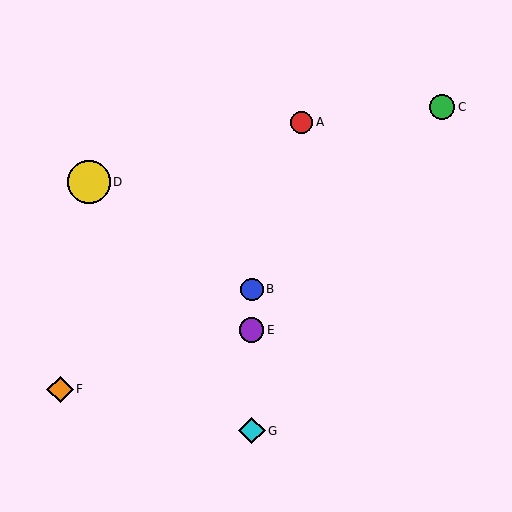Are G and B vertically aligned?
Yes, both are at x≈252.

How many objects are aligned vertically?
3 objects (B, E, G) are aligned vertically.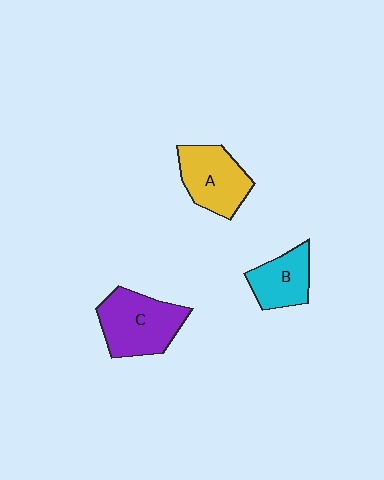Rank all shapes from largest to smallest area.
From largest to smallest: C (purple), A (yellow), B (cyan).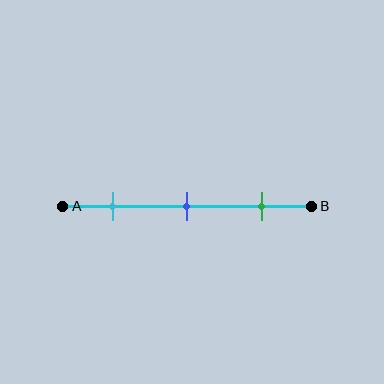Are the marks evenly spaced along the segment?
Yes, the marks are approximately evenly spaced.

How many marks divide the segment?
There are 3 marks dividing the segment.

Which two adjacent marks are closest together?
The cyan and blue marks are the closest adjacent pair.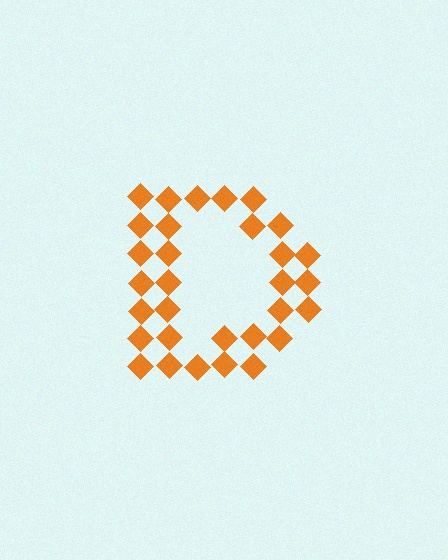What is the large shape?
The large shape is the letter D.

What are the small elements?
The small elements are diamonds.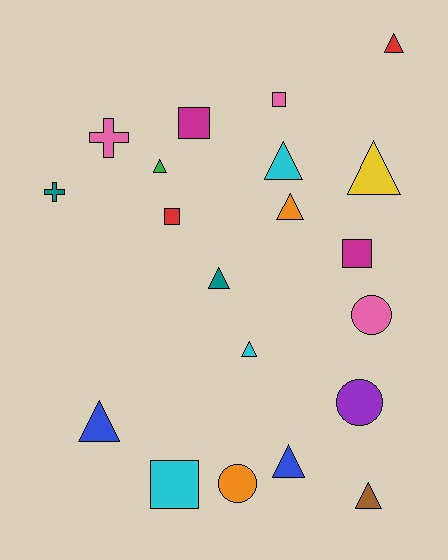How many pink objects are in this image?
There are 3 pink objects.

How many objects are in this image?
There are 20 objects.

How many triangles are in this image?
There are 10 triangles.